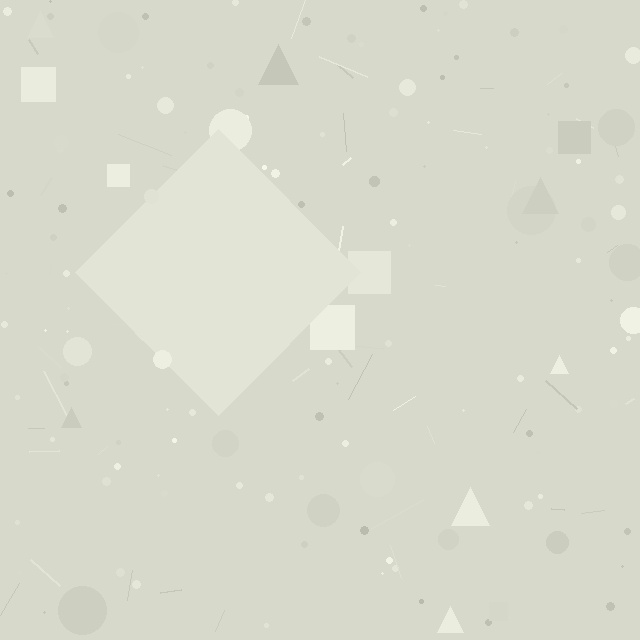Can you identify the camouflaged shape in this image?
The camouflaged shape is a diamond.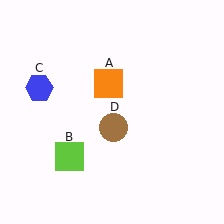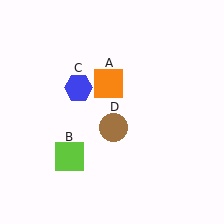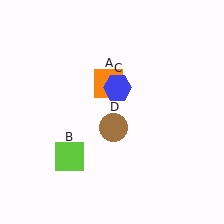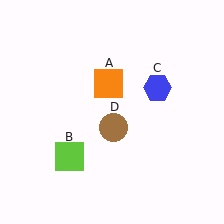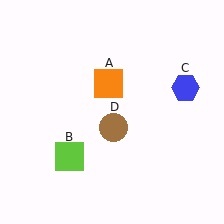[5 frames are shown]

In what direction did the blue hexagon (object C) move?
The blue hexagon (object C) moved right.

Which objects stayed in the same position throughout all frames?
Orange square (object A) and lime square (object B) and brown circle (object D) remained stationary.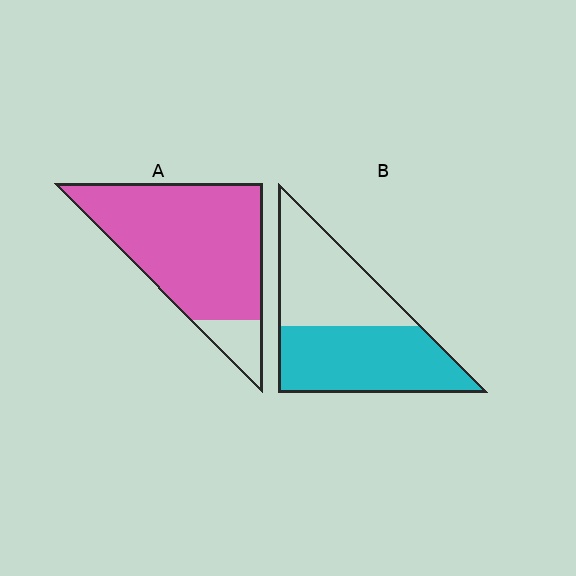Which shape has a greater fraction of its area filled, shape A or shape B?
Shape A.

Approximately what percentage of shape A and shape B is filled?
A is approximately 90% and B is approximately 55%.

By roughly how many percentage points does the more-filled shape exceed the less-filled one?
By roughly 35 percentage points (A over B).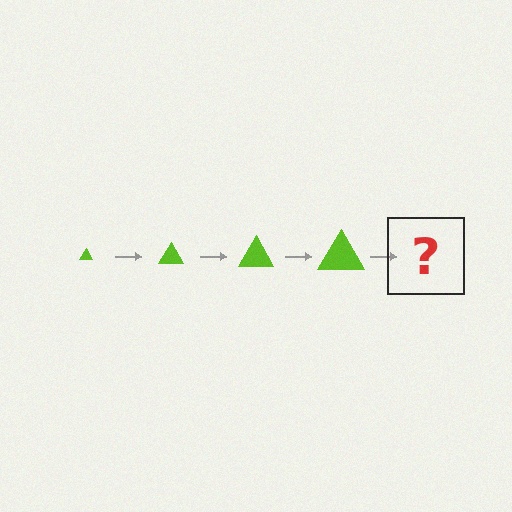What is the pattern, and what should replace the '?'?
The pattern is that the triangle gets progressively larger each step. The '?' should be a lime triangle, larger than the previous one.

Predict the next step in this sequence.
The next step is a lime triangle, larger than the previous one.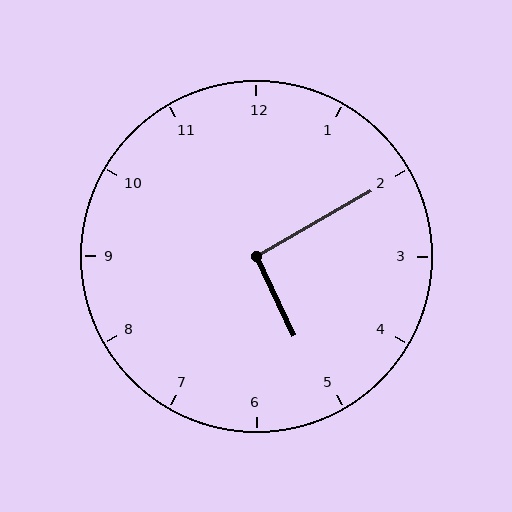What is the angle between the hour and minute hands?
Approximately 95 degrees.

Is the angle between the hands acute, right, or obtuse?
It is right.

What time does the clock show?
5:10.